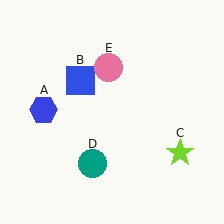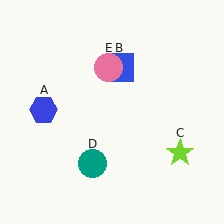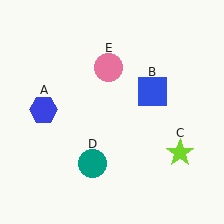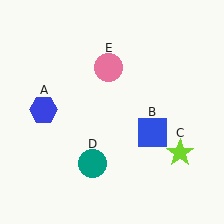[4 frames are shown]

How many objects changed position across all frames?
1 object changed position: blue square (object B).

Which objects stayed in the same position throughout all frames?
Blue hexagon (object A) and lime star (object C) and teal circle (object D) and pink circle (object E) remained stationary.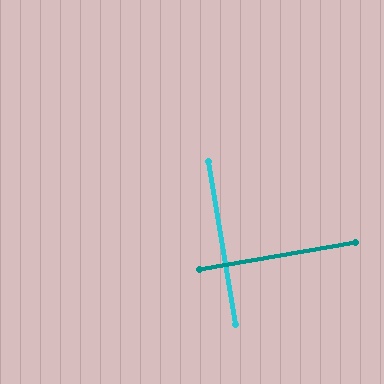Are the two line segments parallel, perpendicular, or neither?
Perpendicular — they meet at approximately 90°.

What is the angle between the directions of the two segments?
Approximately 90 degrees.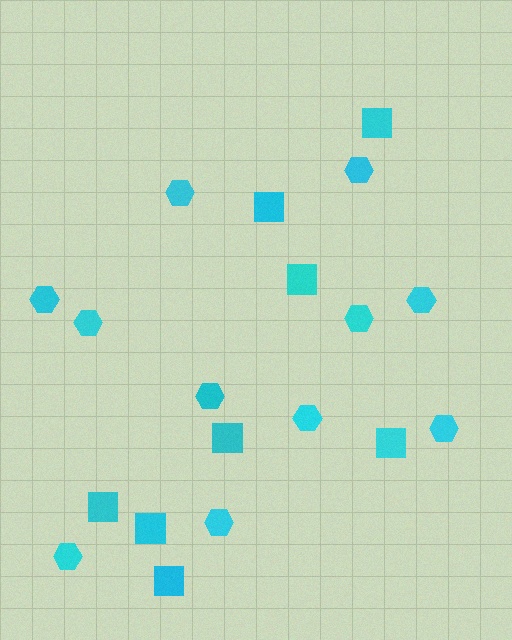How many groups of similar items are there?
There are 2 groups: one group of hexagons (11) and one group of squares (8).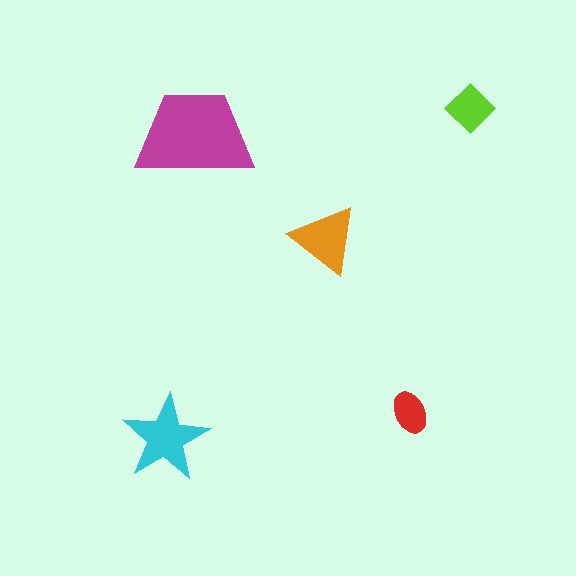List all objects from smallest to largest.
The red ellipse, the lime diamond, the orange triangle, the cyan star, the magenta trapezoid.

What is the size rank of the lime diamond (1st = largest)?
4th.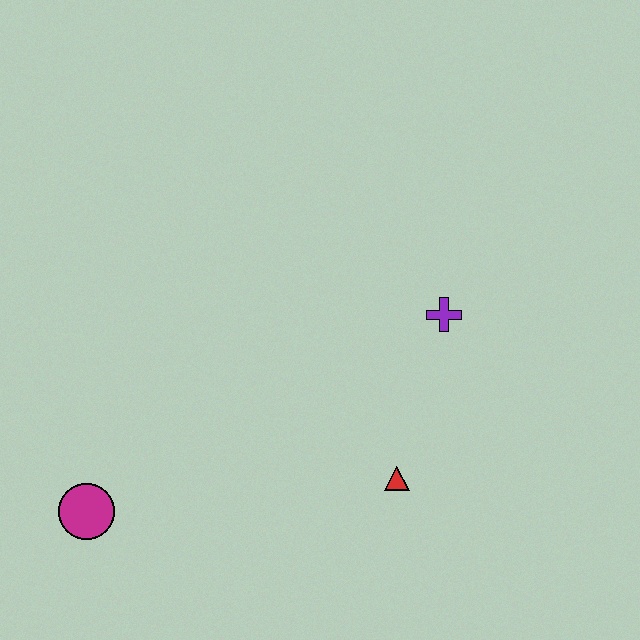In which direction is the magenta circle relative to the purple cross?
The magenta circle is to the left of the purple cross.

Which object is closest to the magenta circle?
The red triangle is closest to the magenta circle.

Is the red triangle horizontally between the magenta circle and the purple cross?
Yes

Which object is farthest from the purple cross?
The magenta circle is farthest from the purple cross.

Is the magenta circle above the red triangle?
No